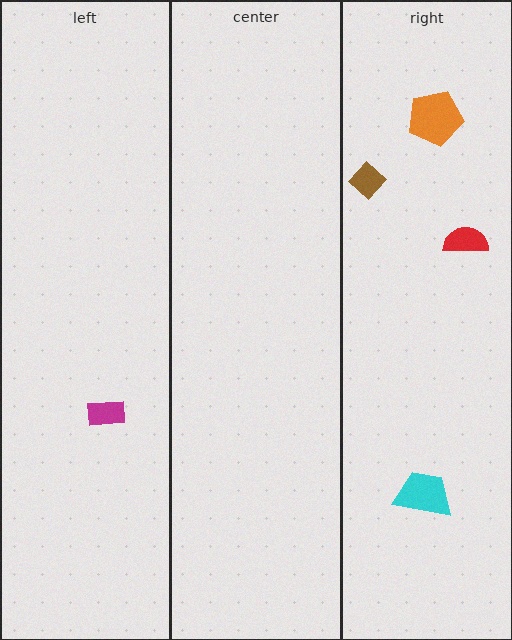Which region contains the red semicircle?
The right region.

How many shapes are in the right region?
4.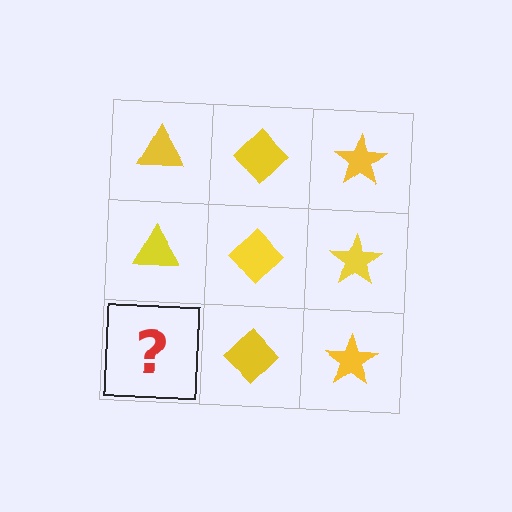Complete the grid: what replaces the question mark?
The question mark should be replaced with a yellow triangle.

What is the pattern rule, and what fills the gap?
The rule is that each column has a consistent shape. The gap should be filled with a yellow triangle.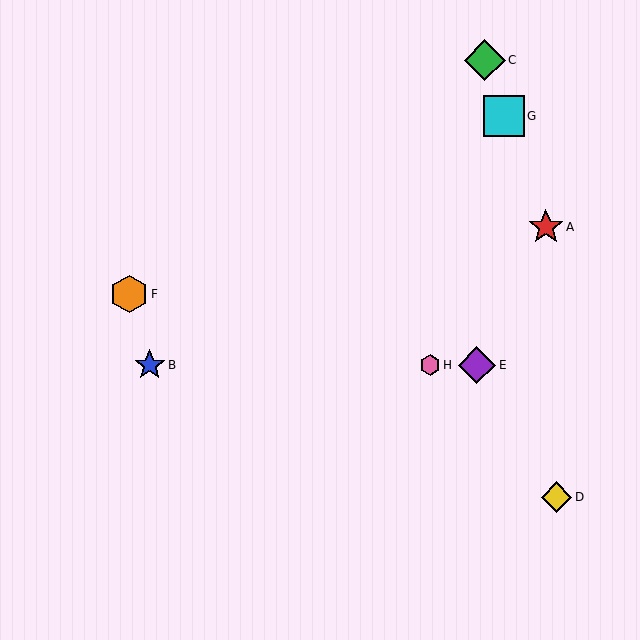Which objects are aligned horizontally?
Objects B, E, H are aligned horizontally.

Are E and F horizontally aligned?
No, E is at y≈365 and F is at y≈294.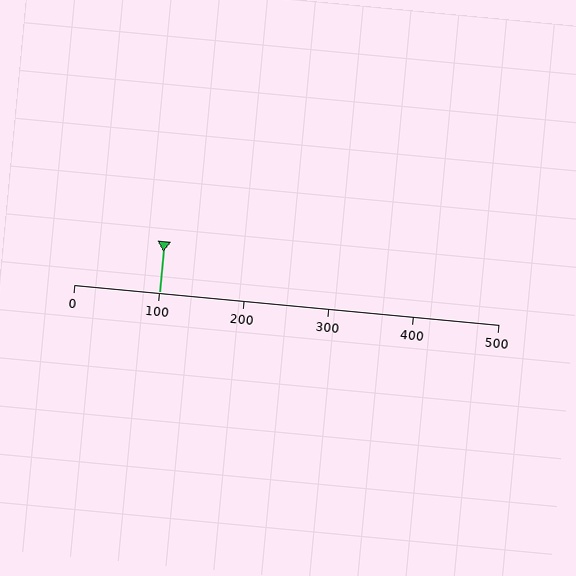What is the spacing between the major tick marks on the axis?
The major ticks are spaced 100 apart.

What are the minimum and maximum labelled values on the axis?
The axis runs from 0 to 500.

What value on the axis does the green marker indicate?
The marker indicates approximately 100.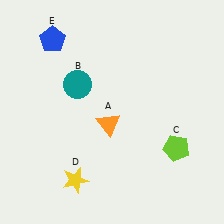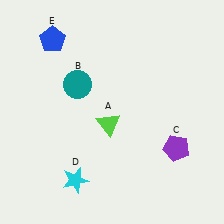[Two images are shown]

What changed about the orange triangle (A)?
In Image 1, A is orange. In Image 2, it changed to lime.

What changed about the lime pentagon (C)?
In Image 1, C is lime. In Image 2, it changed to purple.